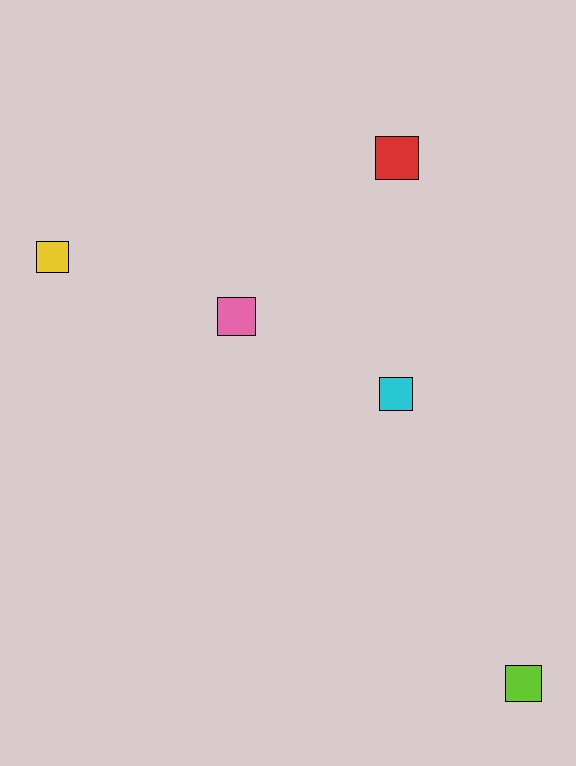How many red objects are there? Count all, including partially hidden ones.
There is 1 red object.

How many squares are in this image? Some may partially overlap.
There are 5 squares.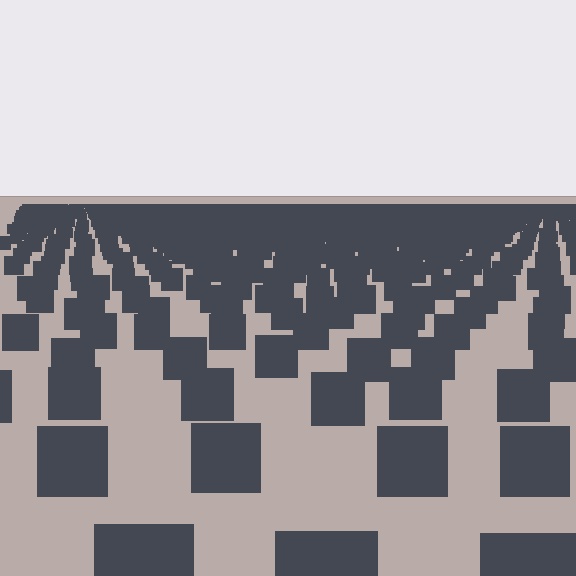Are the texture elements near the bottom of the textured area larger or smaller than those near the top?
Larger. Near the bottom, elements are closer to the viewer and appear at a bigger on-screen size.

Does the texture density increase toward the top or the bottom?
Density increases toward the top.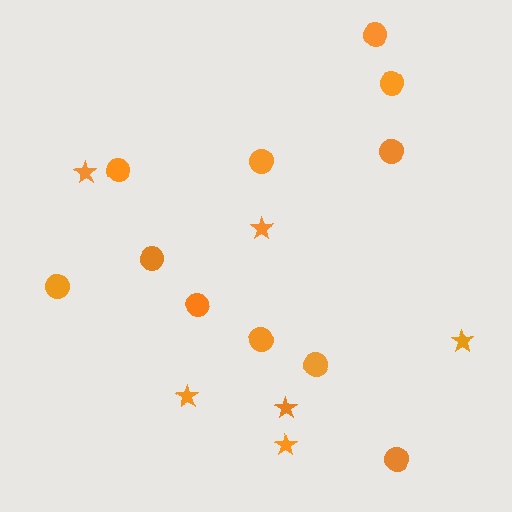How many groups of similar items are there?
There are 2 groups: one group of stars (6) and one group of circles (11).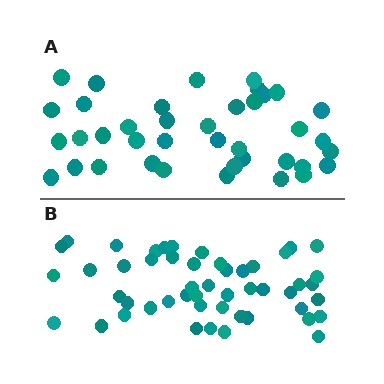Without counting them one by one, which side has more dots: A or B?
Region B (the bottom region) has more dots.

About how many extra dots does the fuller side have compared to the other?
Region B has roughly 12 or so more dots than region A.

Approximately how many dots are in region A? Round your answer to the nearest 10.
About 40 dots. (The exact count is 39, which rounds to 40.)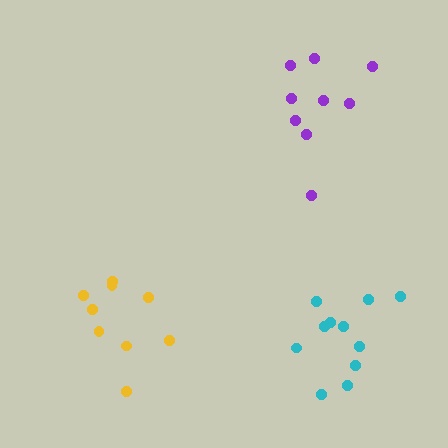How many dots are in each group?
Group 1: 9 dots, Group 2: 9 dots, Group 3: 11 dots (29 total).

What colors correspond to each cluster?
The clusters are colored: yellow, purple, cyan.